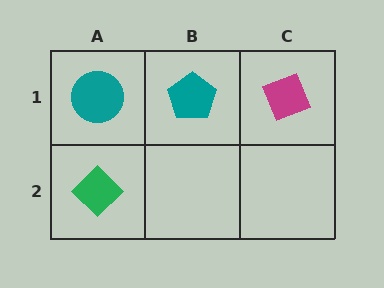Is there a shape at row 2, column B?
No, that cell is empty.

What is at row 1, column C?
A magenta diamond.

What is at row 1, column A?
A teal circle.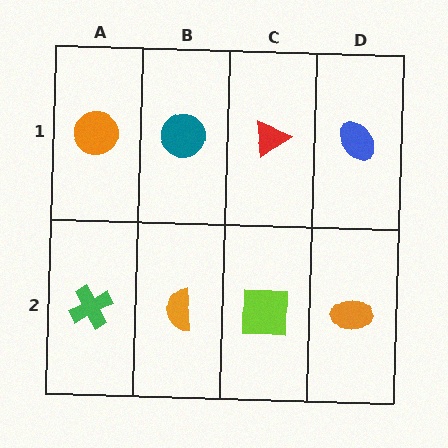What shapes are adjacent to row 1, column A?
A green cross (row 2, column A), a teal circle (row 1, column B).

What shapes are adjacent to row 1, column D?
An orange ellipse (row 2, column D), a red triangle (row 1, column C).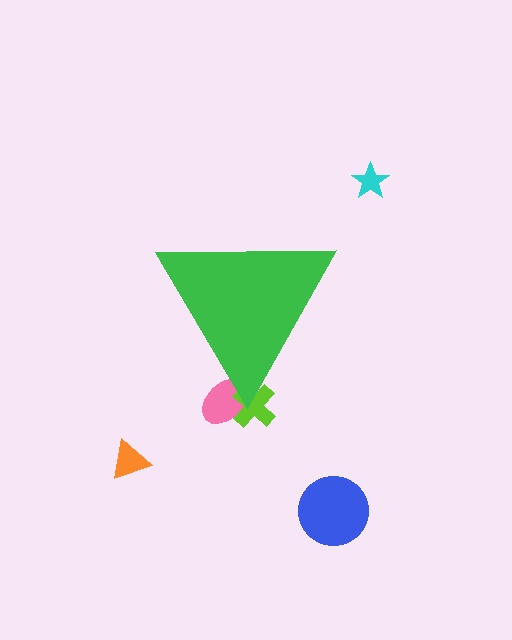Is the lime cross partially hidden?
Yes, the lime cross is partially hidden behind the green triangle.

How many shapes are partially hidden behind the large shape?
2 shapes are partially hidden.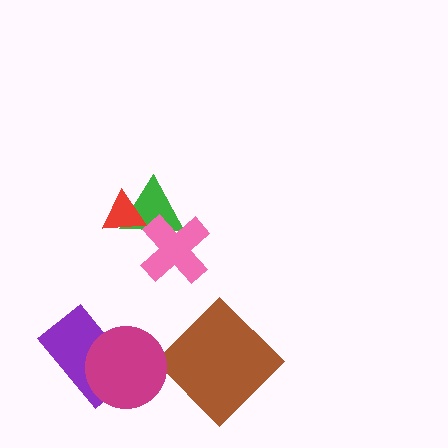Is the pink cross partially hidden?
No, no other shape covers it.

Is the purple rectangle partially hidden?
Yes, it is partially covered by another shape.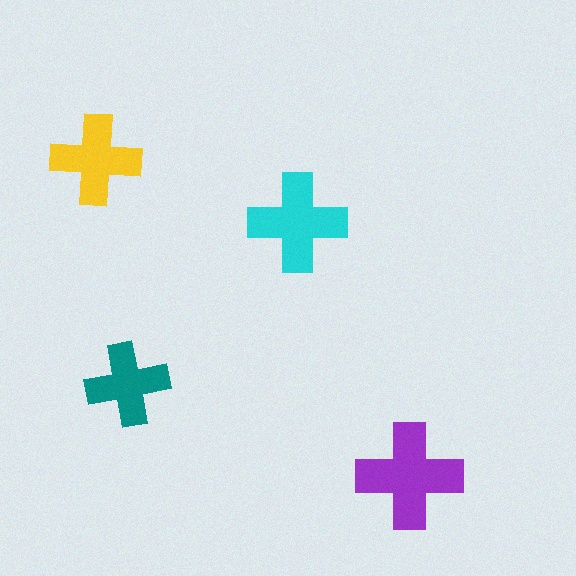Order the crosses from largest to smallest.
the purple one, the cyan one, the yellow one, the teal one.